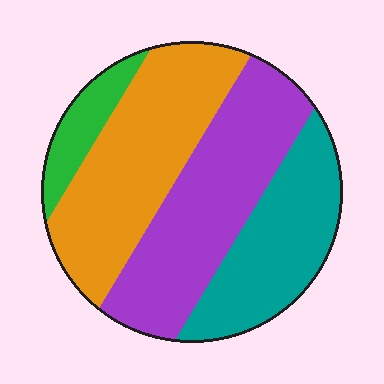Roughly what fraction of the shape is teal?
Teal takes up about one quarter (1/4) of the shape.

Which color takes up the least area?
Green, at roughly 10%.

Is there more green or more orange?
Orange.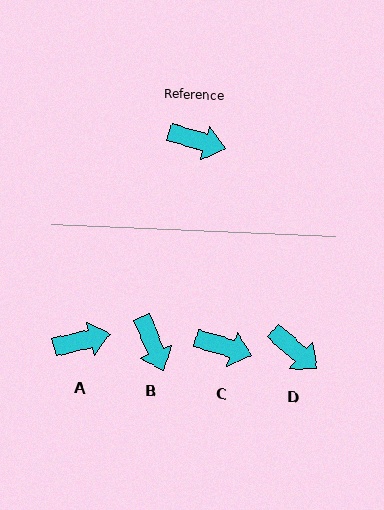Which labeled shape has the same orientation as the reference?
C.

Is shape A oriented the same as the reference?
No, it is off by about 30 degrees.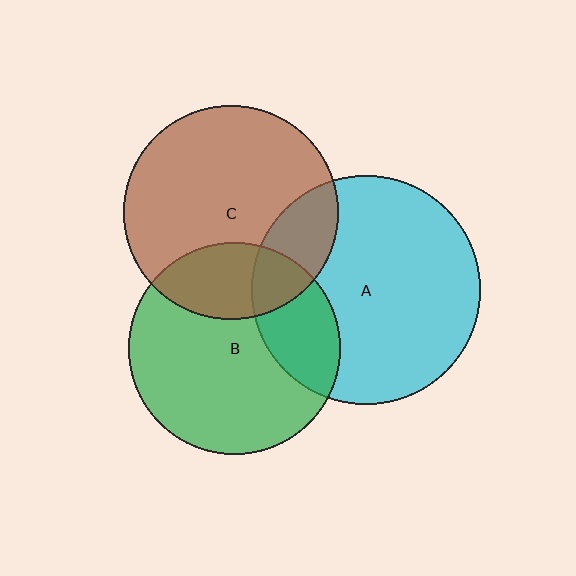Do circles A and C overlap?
Yes.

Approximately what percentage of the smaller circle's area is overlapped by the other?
Approximately 20%.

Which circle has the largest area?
Circle A (cyan).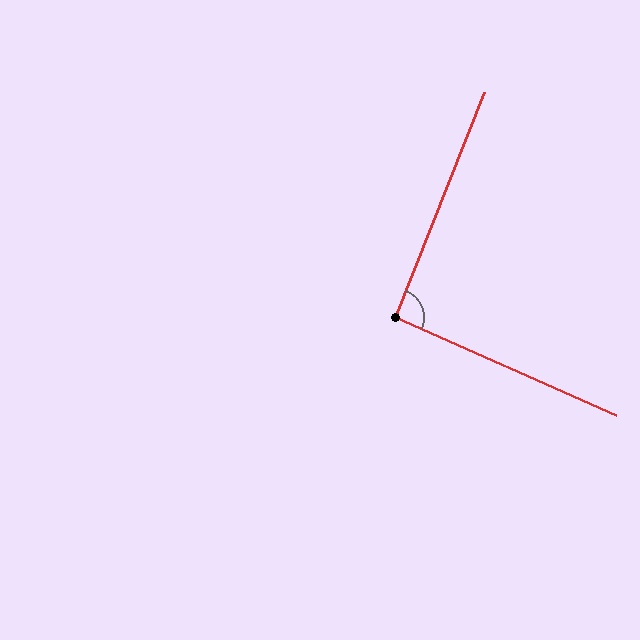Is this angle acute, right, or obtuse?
It is approximately a right angle.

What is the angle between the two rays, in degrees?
Approximately 93 degrees.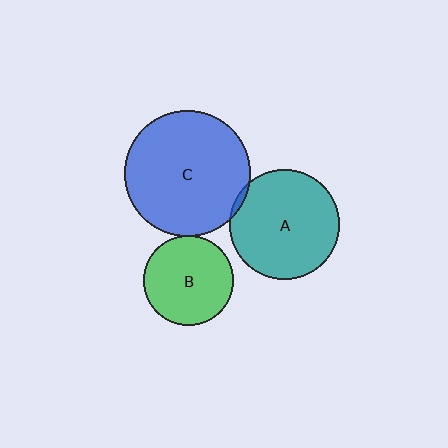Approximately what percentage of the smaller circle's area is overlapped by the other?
Approximately 5%.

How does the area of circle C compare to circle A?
Approximately 1.3 times.